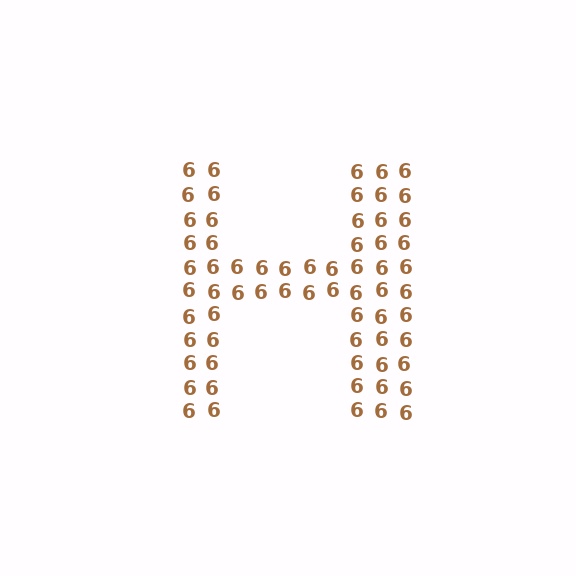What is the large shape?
The large shape is the letter H.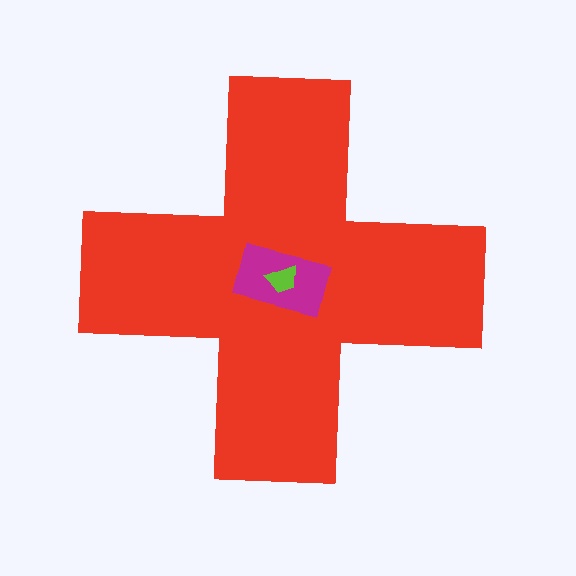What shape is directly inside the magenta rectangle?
The lime trapezoid.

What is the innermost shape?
The lime trapezoid.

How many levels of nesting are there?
3.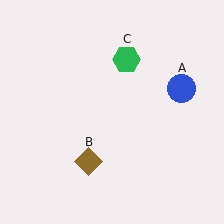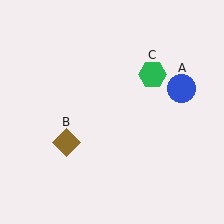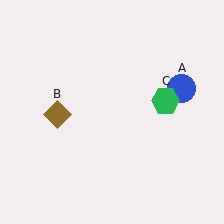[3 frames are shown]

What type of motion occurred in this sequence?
The brown diamond (object B), green hexagon (object C) rotated clockwise around the center of the scene.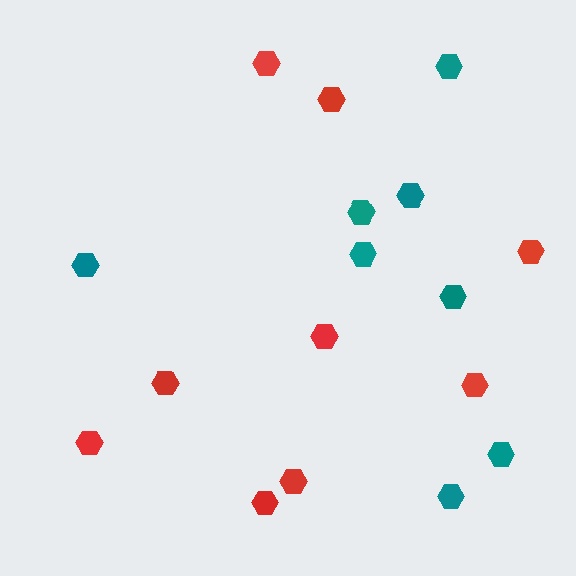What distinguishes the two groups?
There are 2 groups: one group of red hexagons (9) and one group of teal hexagons (8).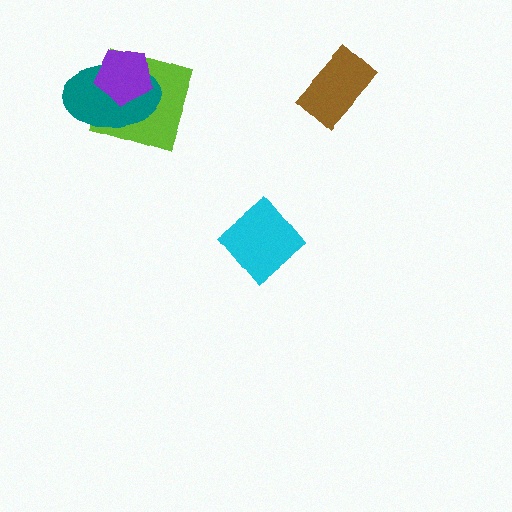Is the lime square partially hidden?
Yes, it is partially covered by another shape.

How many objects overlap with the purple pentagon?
2 objects overlap with the purple pentagon.